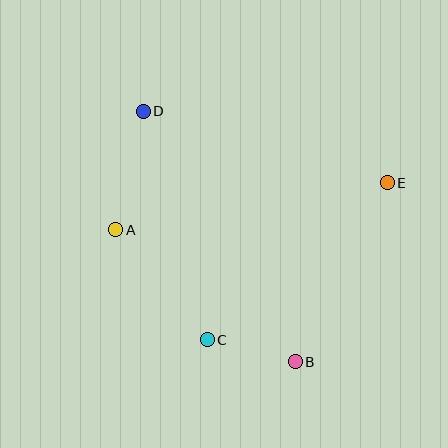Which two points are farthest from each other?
Points B and D are farthest from each other.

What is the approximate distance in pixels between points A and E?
The distance between A and E is approximately 275 pixels.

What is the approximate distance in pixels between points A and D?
The distance between A and D is approximately 121 pixels.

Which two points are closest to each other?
Points B and C are closest to each other.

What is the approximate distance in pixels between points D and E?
The distance between D and E is approximately 254 pixels.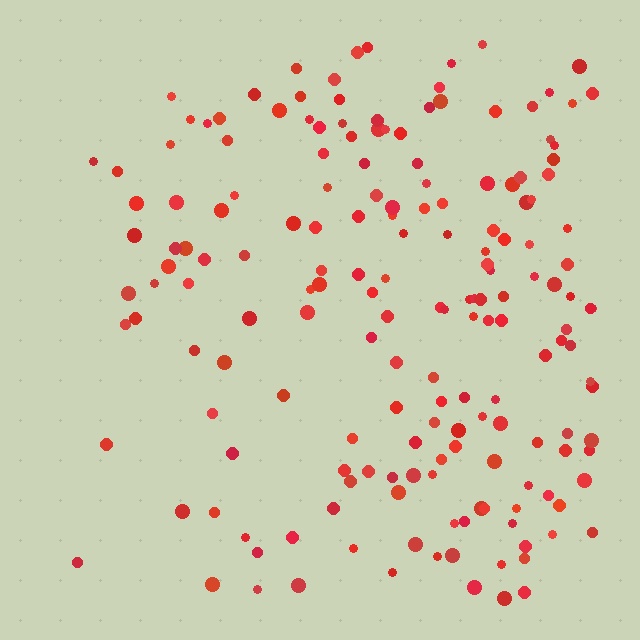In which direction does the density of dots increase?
From left to right, with the right side densest.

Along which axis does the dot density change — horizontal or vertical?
Horizontal.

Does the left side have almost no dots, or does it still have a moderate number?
Still a moderate number, just noticeably fewer than the right.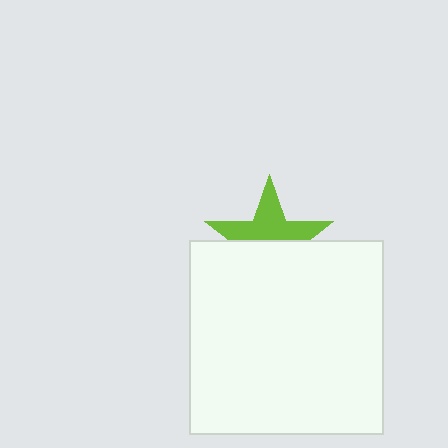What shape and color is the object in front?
The object in front is a white square.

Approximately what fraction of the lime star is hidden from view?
Roughly 51% of the lime star is hidden behind the white square.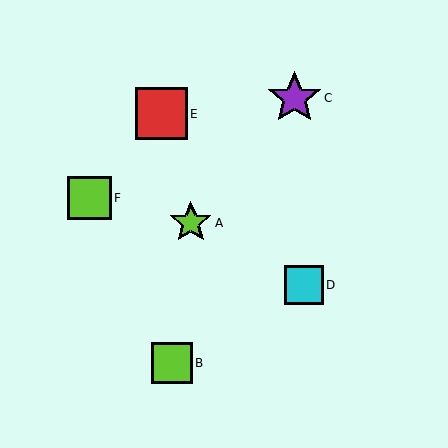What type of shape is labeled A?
Shape A is a lime star.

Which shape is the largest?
The purple star (labeled C) is the largest.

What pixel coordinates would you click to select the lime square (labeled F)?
Click at (90, 198) to select the lime square F.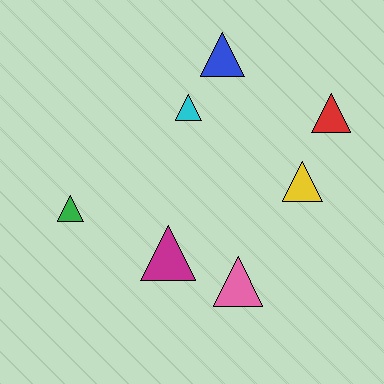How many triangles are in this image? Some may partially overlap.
There are 7 triangles.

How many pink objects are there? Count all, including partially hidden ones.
There is 1 pink object.